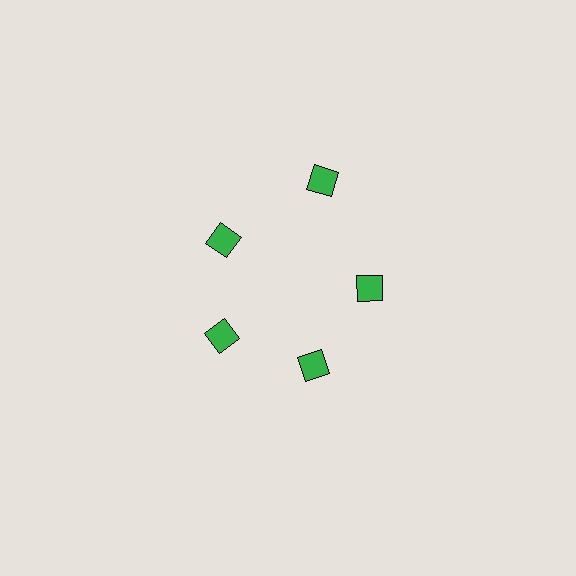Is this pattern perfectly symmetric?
No. The 5 green diamonds are arranged in a ring, but one element near the 1 o'clock position is pushed outward from the center, breaking the 5-fold rotational symmetry.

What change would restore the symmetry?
The symmetry would be restored by moving it inward, back onto the ring so that all 5 diamonds sit at equal angles and equal distance from the center.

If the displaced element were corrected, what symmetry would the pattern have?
It would have 5-fold rotational symmetry — the pattern would map onto itself every 72 degrees.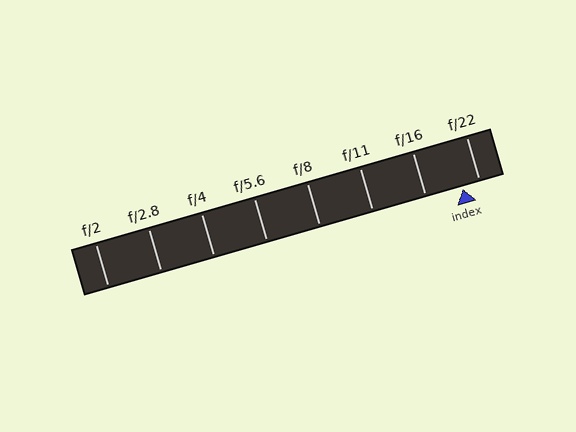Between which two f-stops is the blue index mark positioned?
The index mark is between f/16 and f/22.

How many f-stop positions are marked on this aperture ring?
There are 8 f-stop positions marked.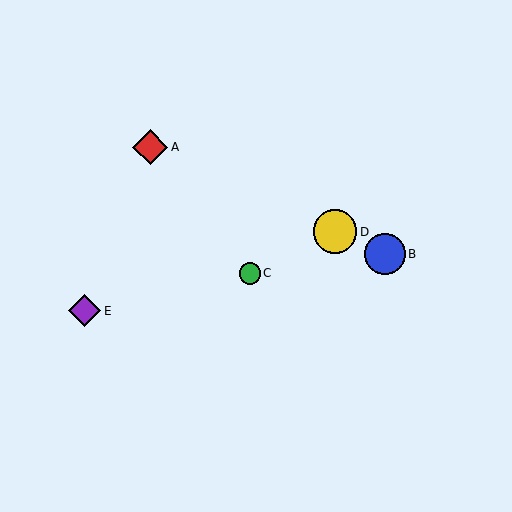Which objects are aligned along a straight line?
Objects A, B, D are aligned along a straight line.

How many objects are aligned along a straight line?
3 objects (A, B, D) are aligned along a straight line.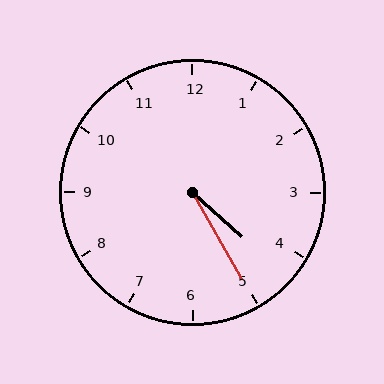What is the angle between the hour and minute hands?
Approximately 18 degrees.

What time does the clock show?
4:25.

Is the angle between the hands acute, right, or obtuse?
It is acute.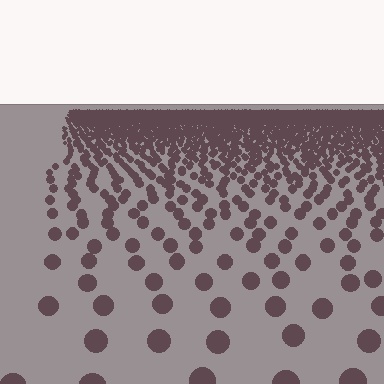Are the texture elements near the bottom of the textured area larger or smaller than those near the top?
Larger. Near the bottom, elements are closer to the viewer and appear at a bigger on-screen size.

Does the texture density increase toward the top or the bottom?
Density increases toward the top.